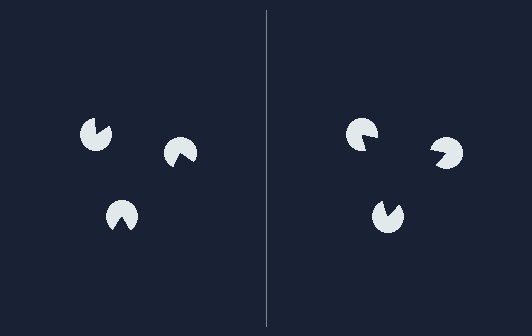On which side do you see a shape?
An illusory triangle appears on the right side. On the left side the wedge cuts are rotated, so no coherent shape forms.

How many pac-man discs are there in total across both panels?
6 — 3 on each side.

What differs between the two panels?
The pac-man discs are positioned identically on both sides; only the wedge orientations differ. On the right they align to a triangle; on the left they are misaligned.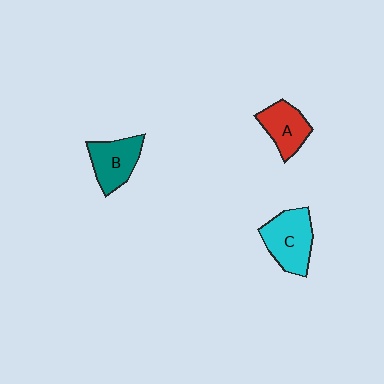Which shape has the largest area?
Shape C (cyan).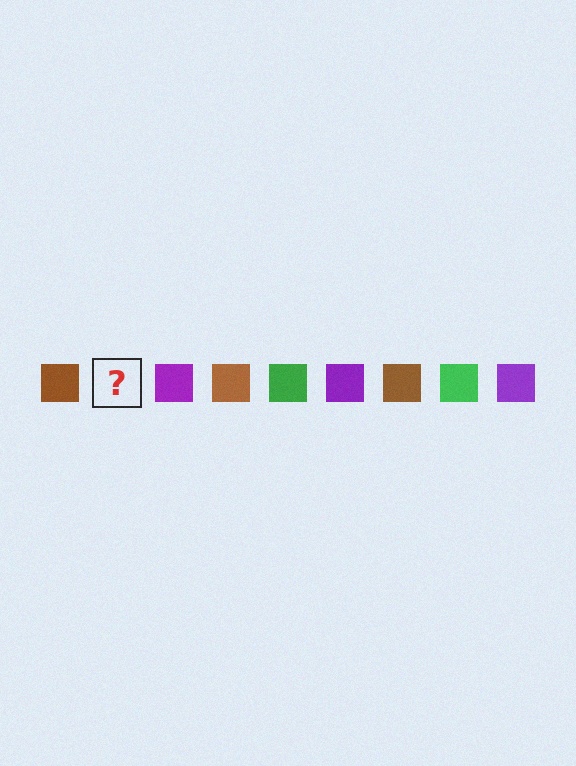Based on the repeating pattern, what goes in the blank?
The blank should be a green square.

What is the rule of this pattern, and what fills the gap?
The rule is that the pattern cycles through brown, green, purple squares. The gap should be filled with a green square.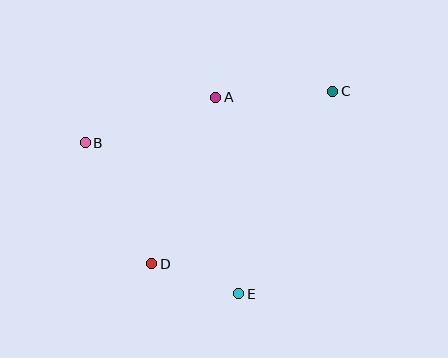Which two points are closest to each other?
Points D and E are closest to each other.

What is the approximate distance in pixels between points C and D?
The distance between C and D is approximately 250 pixels.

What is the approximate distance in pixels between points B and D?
The distance between B and D is approximately 138 pixels.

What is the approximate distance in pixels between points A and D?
The distance between A and D is approximately 178 pixels.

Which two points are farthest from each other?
Points B and C are farthest from each other.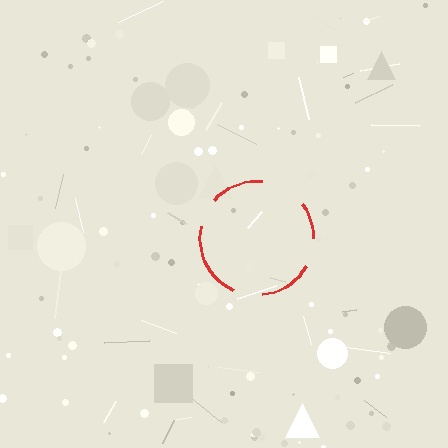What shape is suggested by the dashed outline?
The dashed outline suggests a circle.